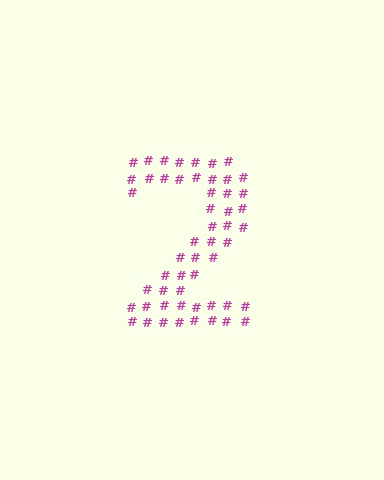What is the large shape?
The large shape is the digit 2.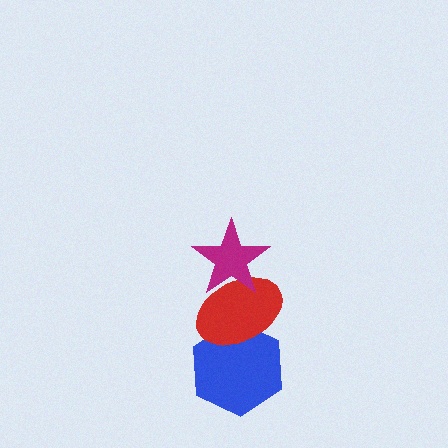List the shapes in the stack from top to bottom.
From top to bottom: the magenta star, the red ellipse, the blue hexagon.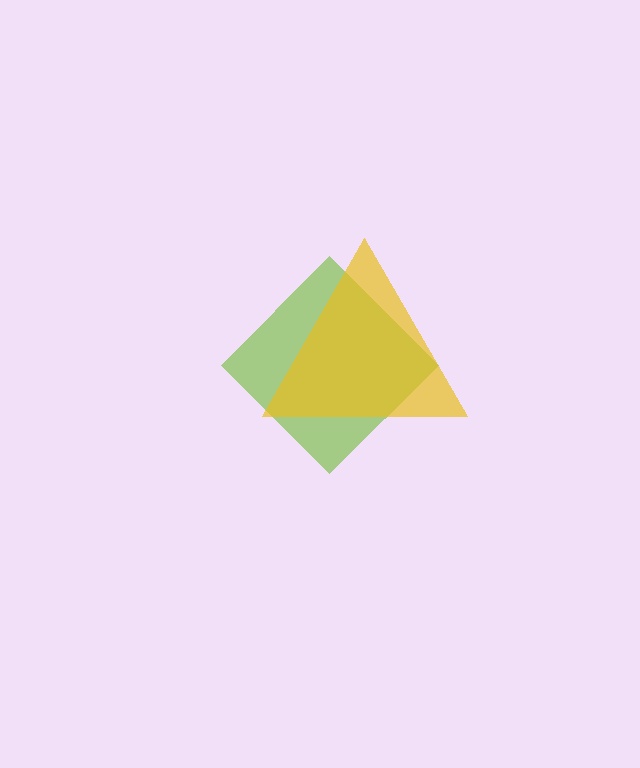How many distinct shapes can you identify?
There are 2 distinct shapes: a lime diamond, a yellow triangle.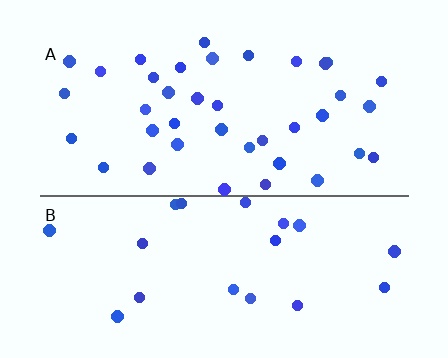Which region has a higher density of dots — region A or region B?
A (the top).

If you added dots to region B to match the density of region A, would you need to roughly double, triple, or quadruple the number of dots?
Approximately double.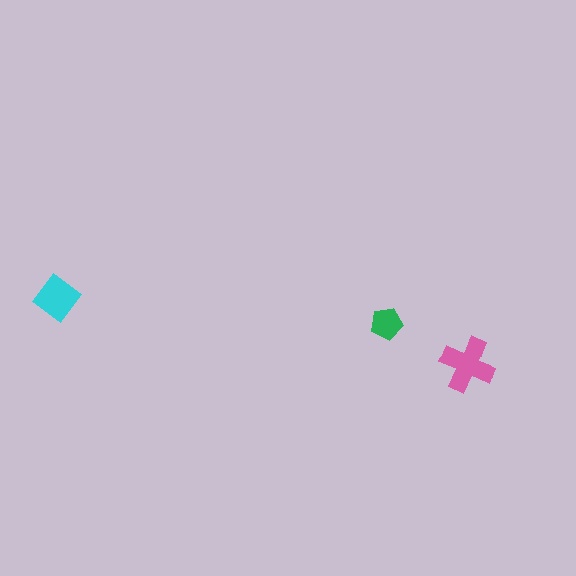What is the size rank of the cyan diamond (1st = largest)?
2nd.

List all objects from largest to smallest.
The pink cross, the cyan diamond, the green pentagon.